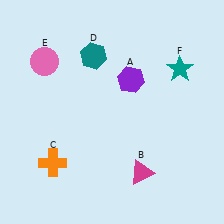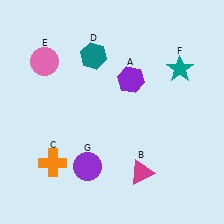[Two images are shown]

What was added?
A purple circle (G) was added in Image 2.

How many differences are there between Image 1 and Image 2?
There is 1 difference between the two images.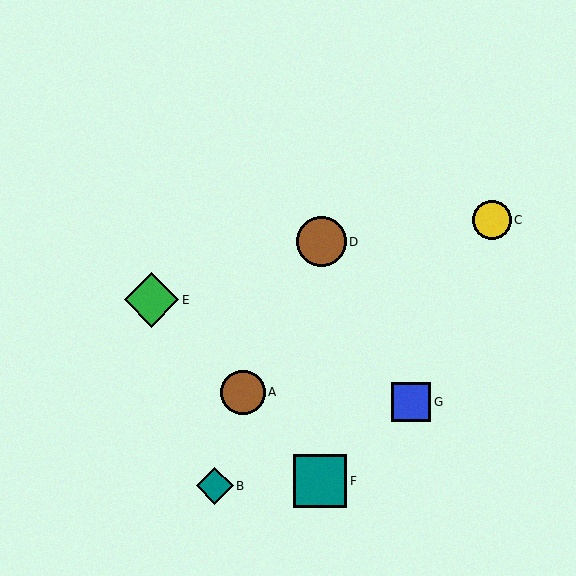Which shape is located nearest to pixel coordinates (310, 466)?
The teal square (labeled F) at (320, 481) is nearest to that location.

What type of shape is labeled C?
Shape C is a yellow circle.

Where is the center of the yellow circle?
The center of the yellow circle is at (492, 220).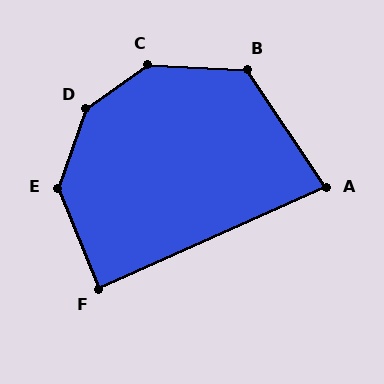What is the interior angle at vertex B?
Approximately 126 degrees (obtuse).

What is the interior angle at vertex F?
Approximately 88 degrees (approximately right).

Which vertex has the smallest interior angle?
A, at approximately 80 degrees.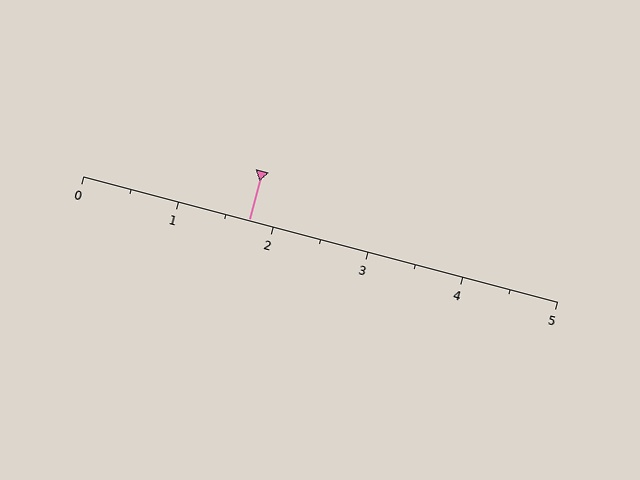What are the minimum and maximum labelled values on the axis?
The axis runs from 0 to 5.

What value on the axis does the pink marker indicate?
The marker indicates approximately 1.8.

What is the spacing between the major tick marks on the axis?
The major ticks are spaced 1 apart.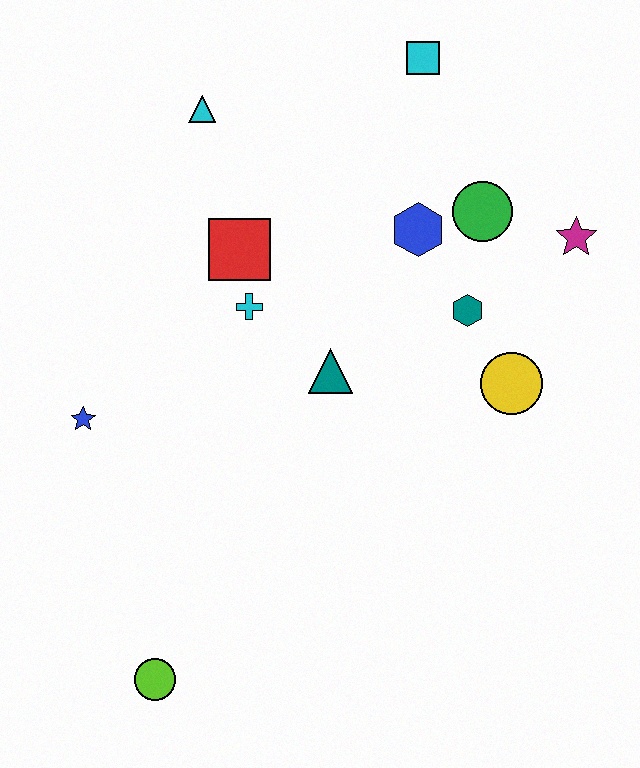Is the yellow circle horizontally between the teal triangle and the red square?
No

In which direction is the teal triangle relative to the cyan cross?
The teal triangle is to the right of the cyan cross.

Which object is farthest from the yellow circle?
The lime circle is farthest from the yellow circle.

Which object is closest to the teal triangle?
The cyan cross is closest to the teal triangle.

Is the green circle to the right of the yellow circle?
No